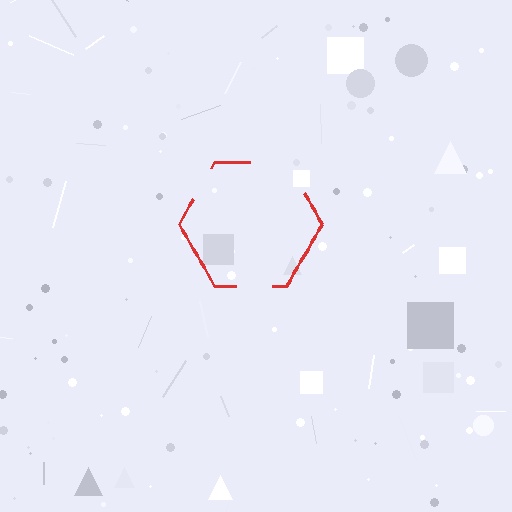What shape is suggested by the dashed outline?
The dashed outline suggests a hexagon.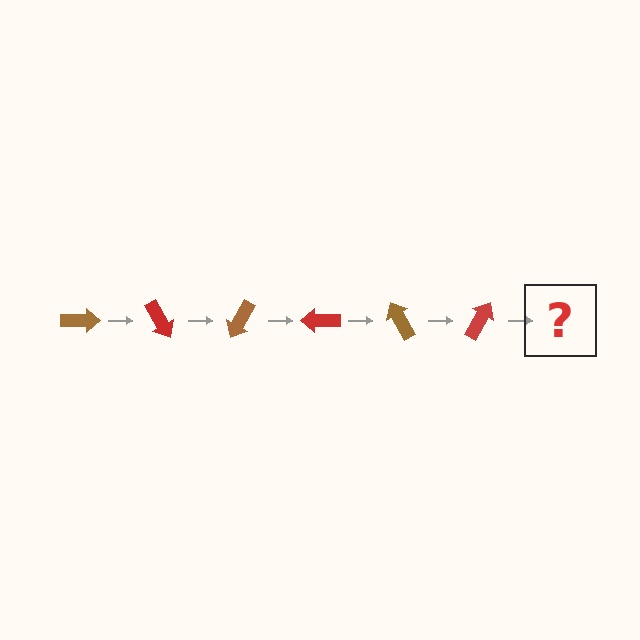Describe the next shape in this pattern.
It should be a brown arrow, rotated 360 degrees from the start.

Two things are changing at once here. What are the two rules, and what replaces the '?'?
The two rules are that it rotates 60 degrees each step and the color cycles through brown and red. The '?' should be a brown arrow, rotated 360 degrees from the start.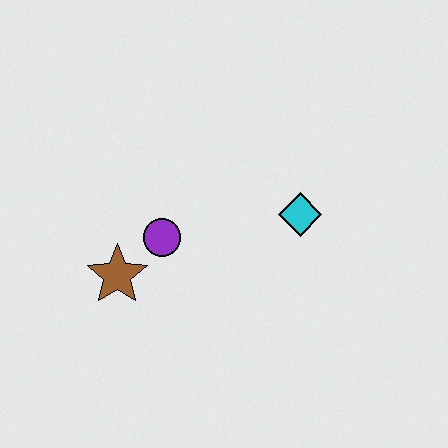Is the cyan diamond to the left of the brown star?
No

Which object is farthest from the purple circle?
The cyan diamond is farthest from the purple circle.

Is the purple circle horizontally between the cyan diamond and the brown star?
Yes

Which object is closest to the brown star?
The purple circle is closest to the brown star.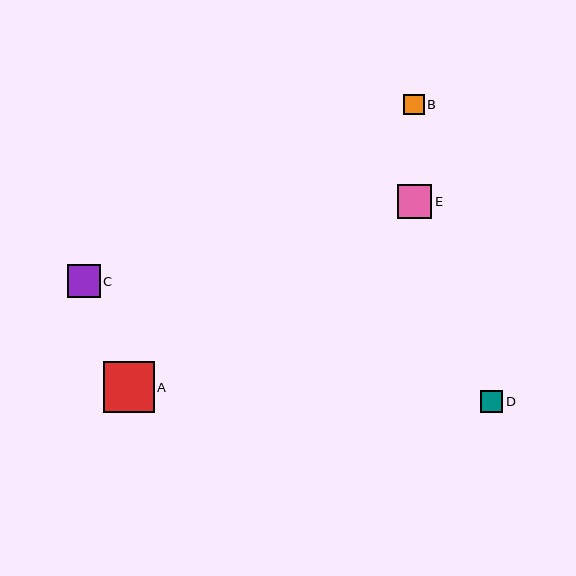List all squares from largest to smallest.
From largest to smallest: A, E, C, D, B.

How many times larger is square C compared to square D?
Square C is approximately 1.5 times the size of square D.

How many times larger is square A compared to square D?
Square A is approximately 2.3 times the size of square D.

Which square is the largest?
Square A is the largest with a size of approximately 51 pixels.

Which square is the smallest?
Square B is the smallest with a size of approximately 20 pixels.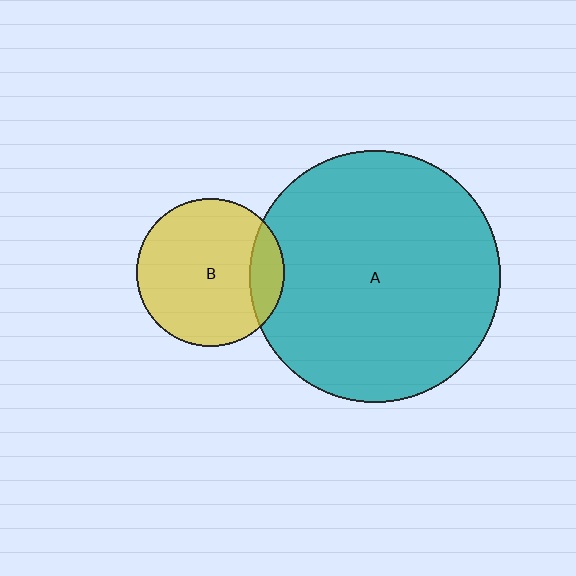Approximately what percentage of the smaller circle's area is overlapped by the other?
Approximately 15%.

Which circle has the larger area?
Circle A (teal).